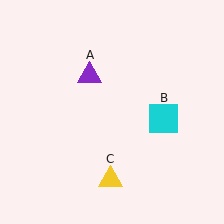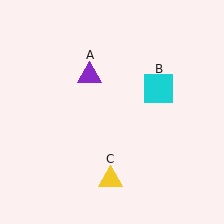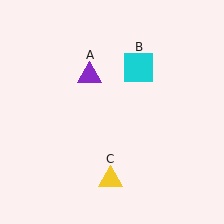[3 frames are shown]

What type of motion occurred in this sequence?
The cyan square (object B) rotated counterclockwise around the center of the scene.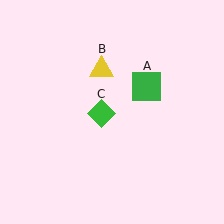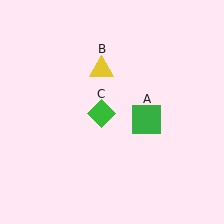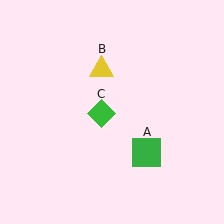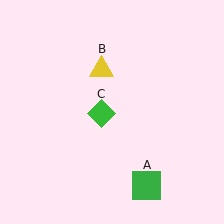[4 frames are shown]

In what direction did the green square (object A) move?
The green square (object A) moved down.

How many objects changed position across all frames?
1 object changed position: green square (object A).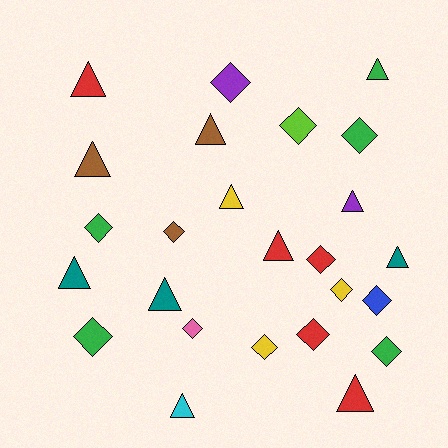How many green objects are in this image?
There are 5 green objects.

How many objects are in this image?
There are 25 objects.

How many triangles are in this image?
There are 12 triangles.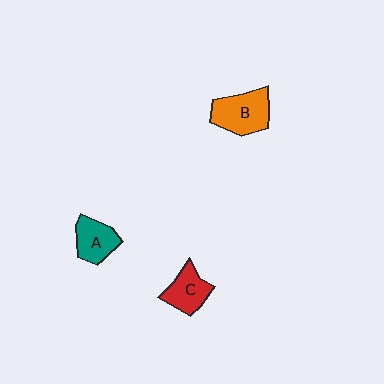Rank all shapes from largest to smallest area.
From largest to smallest: B (orange), C (red), A (teal).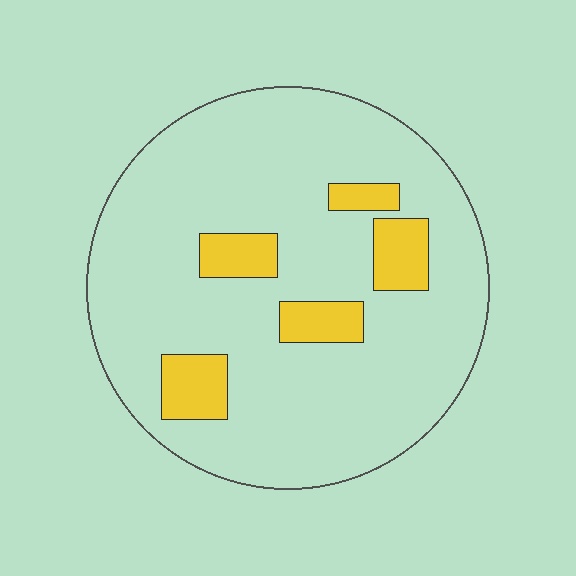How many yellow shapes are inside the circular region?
5.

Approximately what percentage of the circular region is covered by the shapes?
Approximately 15%.